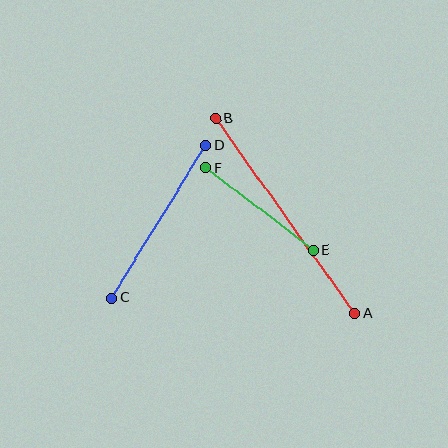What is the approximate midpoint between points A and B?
The midpoint is at approximately (285, 216) pixels.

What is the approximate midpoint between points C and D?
The midpoint is at approximately (159, 222) pixels.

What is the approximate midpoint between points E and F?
The midpoint is at approximately (260, 209) pixels.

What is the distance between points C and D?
The distance is approximately 179 pixels.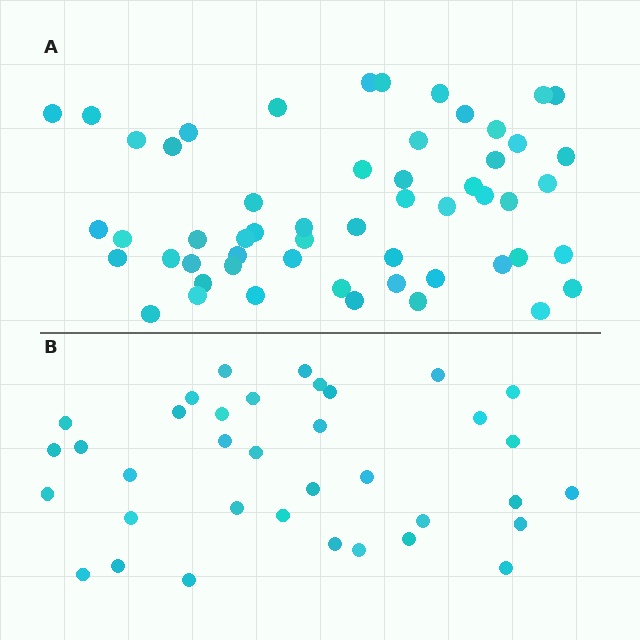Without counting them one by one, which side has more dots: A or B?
Region A (the top region) has more dots.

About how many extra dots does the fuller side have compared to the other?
Region A has approximately 20 more dots than region B.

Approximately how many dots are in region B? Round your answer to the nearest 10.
About 40 dots. (The exact count is 36, which rounds to 40.)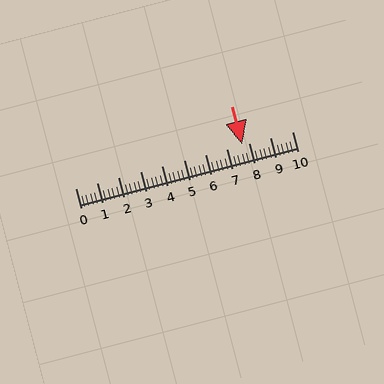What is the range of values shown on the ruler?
The ruler shows values from 0 to 10.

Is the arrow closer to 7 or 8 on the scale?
The arrow is closer to 8.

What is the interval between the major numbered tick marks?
The major tick marks are spaced 1 units apart.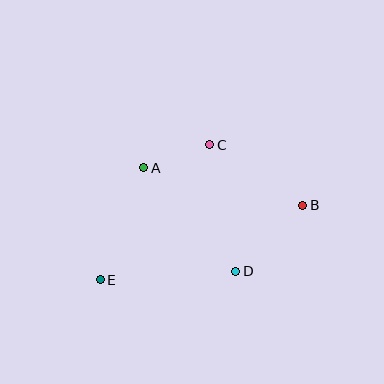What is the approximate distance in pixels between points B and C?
The distance between B and C is approximately 111 pixels.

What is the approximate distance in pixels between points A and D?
The distance between A and D is approximately 138 pixels.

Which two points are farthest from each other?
Points B and E are farthest from each other.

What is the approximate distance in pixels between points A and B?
The distance between A and B is approximately 164 pixels.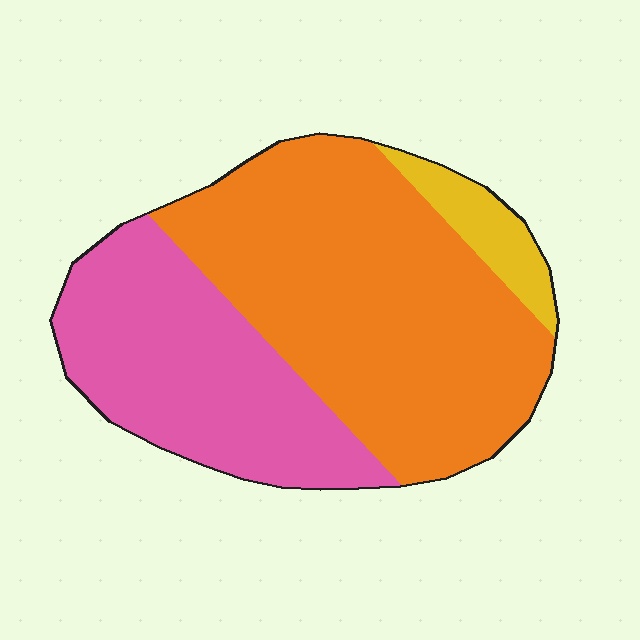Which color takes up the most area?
Orange, at roughly 55%.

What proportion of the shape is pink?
Pink covers 35% of the shape.